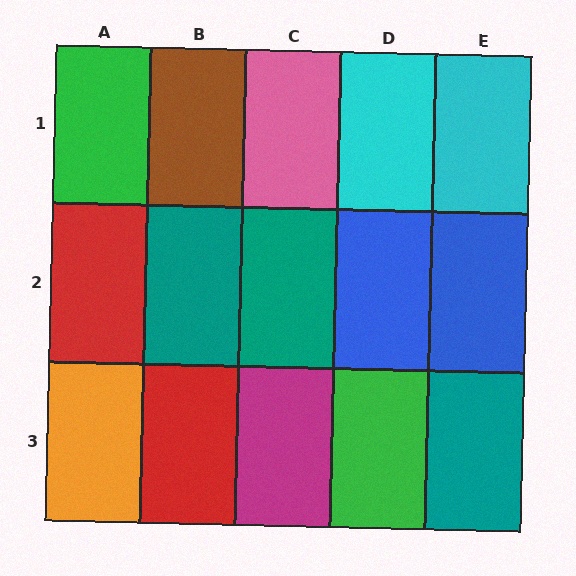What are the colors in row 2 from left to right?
Red, teal, teal, blue, blue.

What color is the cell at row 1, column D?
Cyan.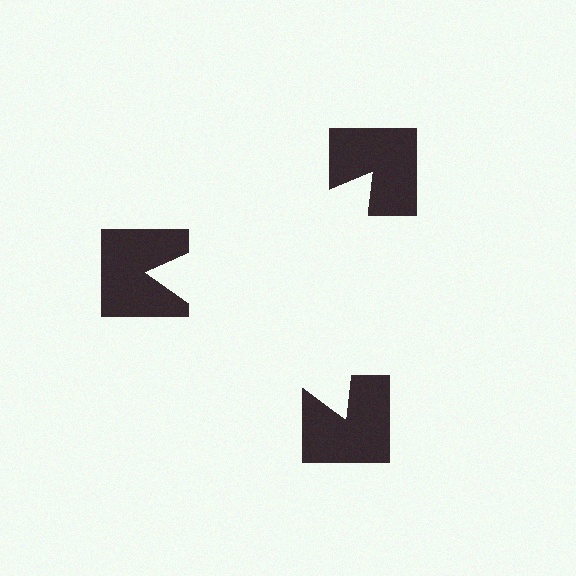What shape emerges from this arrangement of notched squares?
An illusory triangle — its edges are inferred from the aligned wedge cuts in the notched squares, not physically drawn.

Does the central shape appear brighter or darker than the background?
It typically appears slightly brighter than the background, even though no actual brightness change is drawn.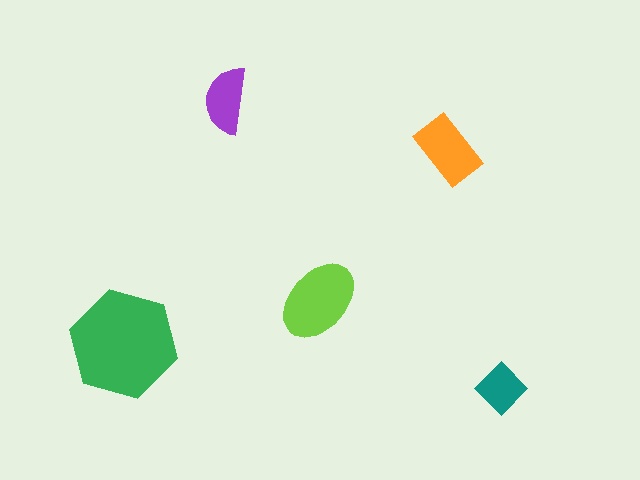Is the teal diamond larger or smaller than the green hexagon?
Smaller.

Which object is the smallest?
The teal diamond.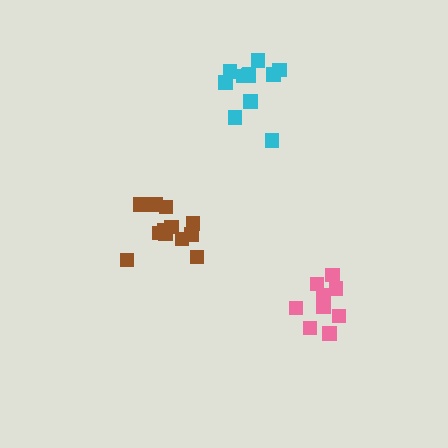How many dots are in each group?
Group 1: 12 dots, Group 2: 11 dots, Group 3: 9 dots (32 total).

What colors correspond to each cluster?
The clusters are colored: brown, cyan, pink.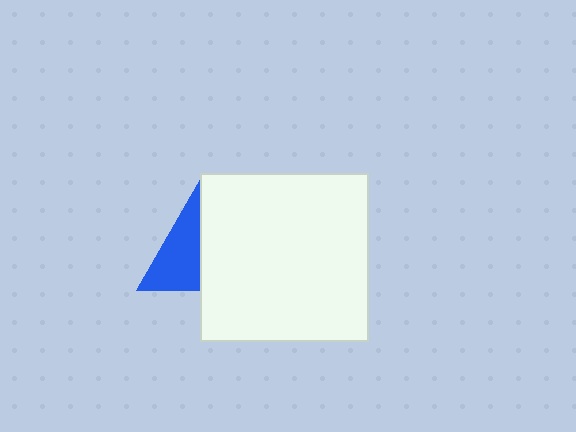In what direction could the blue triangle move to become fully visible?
The blue triangle could move left. That would shift it out from behind the white square entirely.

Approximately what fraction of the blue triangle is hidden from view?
Roughly 53% of the blue triangle is hidden behind the white square.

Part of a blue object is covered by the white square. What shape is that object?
It is a triangle.